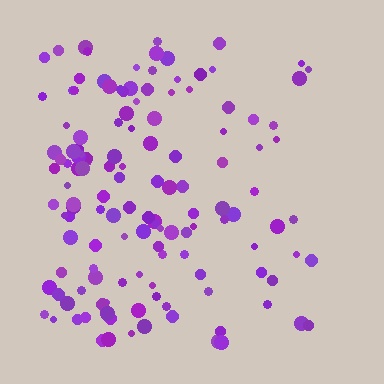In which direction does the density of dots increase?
From right to left, with the left side densest.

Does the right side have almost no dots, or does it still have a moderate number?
Still a moderate number, just noticeably fewer than the left.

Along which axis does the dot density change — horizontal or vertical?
Horizontal.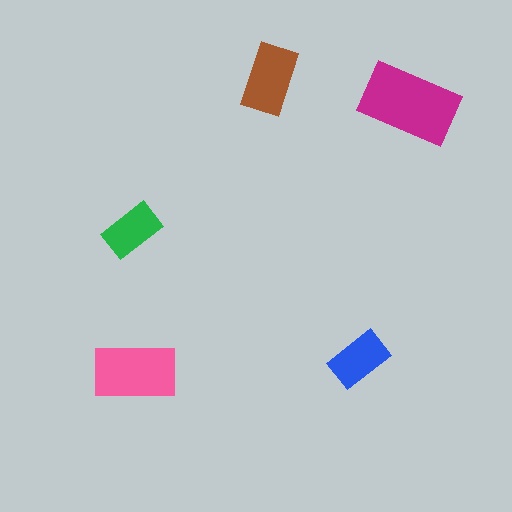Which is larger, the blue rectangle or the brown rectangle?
The brown one.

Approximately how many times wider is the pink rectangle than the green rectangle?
About 1.5 times wider.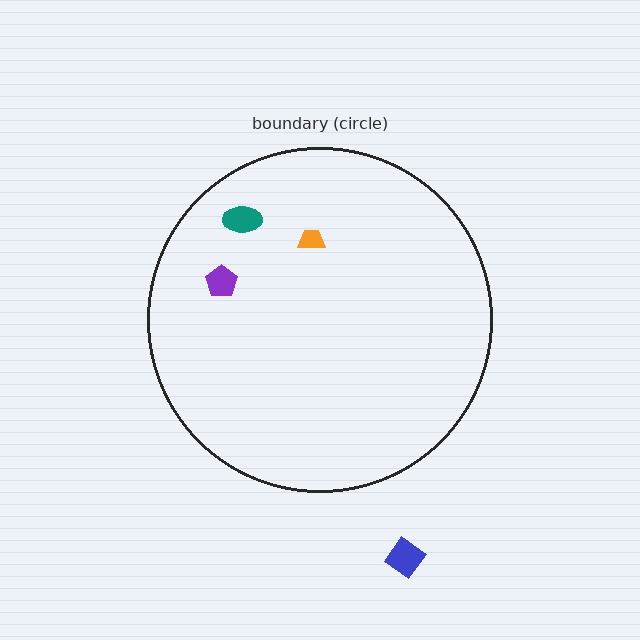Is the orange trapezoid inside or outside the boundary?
Inside.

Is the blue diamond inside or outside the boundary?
Outside.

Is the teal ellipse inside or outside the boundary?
Inside.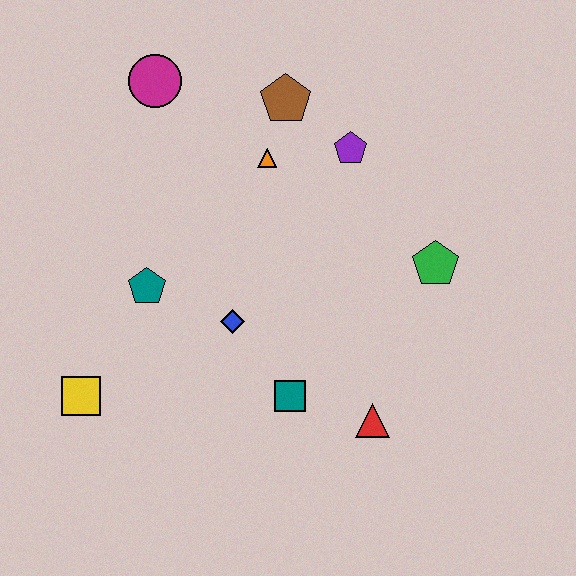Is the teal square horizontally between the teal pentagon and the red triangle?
Yes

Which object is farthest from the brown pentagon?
The yellow square is farthest from the brown pentagon.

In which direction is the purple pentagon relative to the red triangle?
The purple pentagon is above the red triangle.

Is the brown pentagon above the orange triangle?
Yes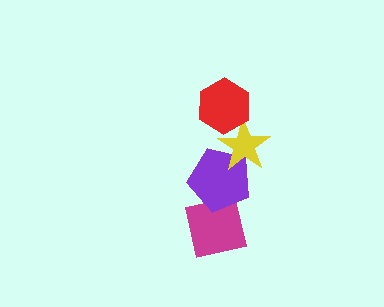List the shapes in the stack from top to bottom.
From top to bottom: the red hexagon, the yellow star, the purple pentagon, the magenta square.